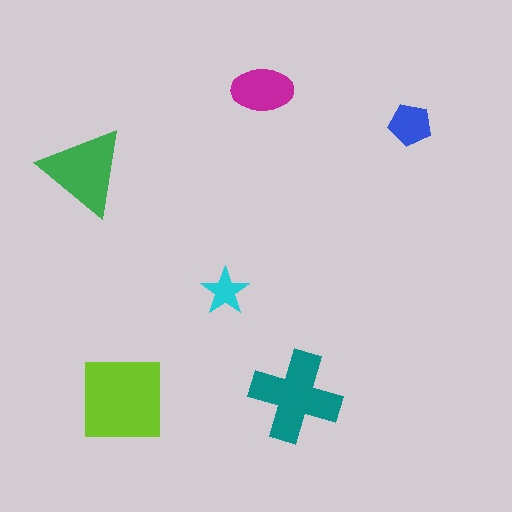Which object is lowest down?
The lime square is bottommost.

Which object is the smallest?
The cyan star.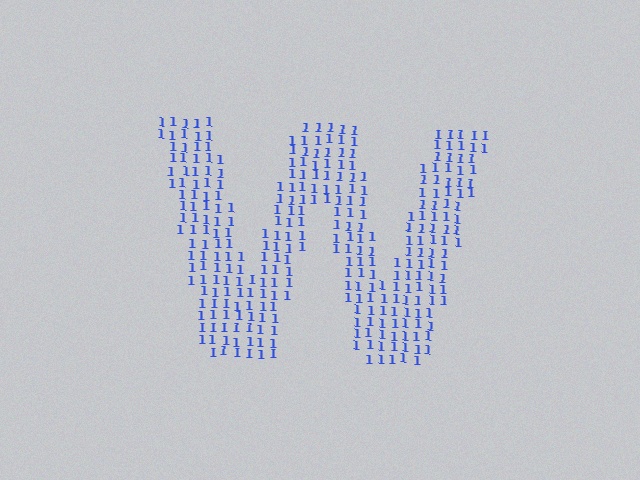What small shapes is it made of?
It is made of small digit 1's.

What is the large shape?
The large shape is the letter W.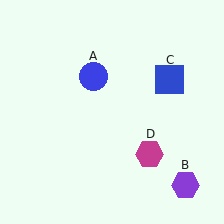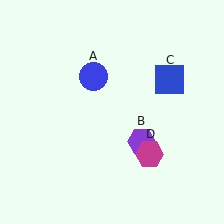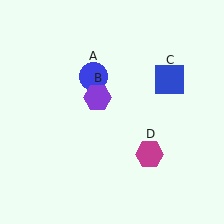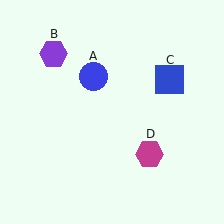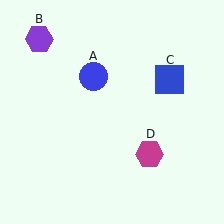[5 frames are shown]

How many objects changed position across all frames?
1 object changed position: purple hexagon (object B).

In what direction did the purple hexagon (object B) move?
The purple hexagon (object B) moved up and to the left.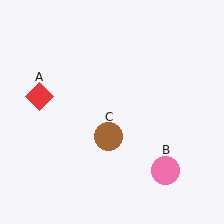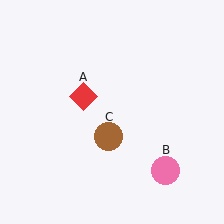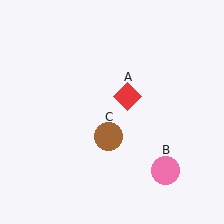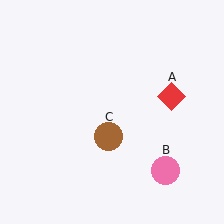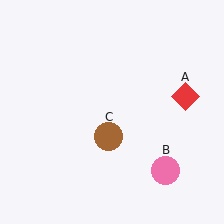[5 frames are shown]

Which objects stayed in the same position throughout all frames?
Pink circle (object B) and brown circle (object C) remained stationary.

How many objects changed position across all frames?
1 object changed position: red diamond (object A).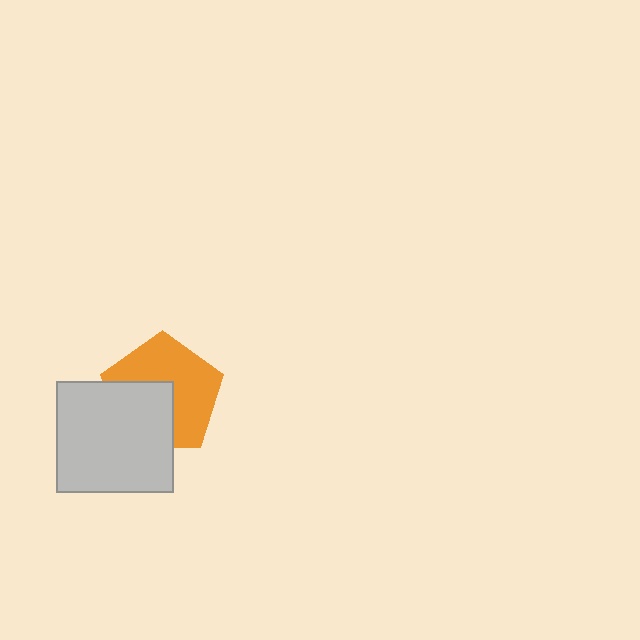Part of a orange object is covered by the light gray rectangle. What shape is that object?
It is a pentagon.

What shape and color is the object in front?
The object in front is a light gray rectangle.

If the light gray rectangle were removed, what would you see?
You would see the complete orange pentagon.